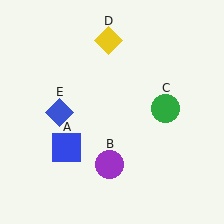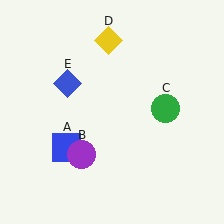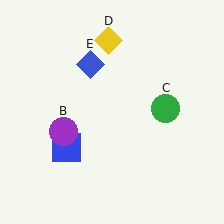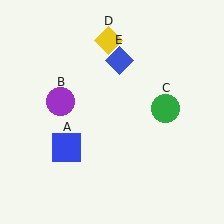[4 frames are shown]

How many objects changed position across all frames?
2 objects changed position: purple circle (object B), blue diamond (object E).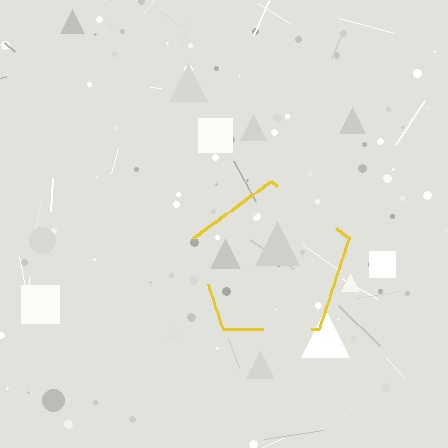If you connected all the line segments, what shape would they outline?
They would outline a pentagon.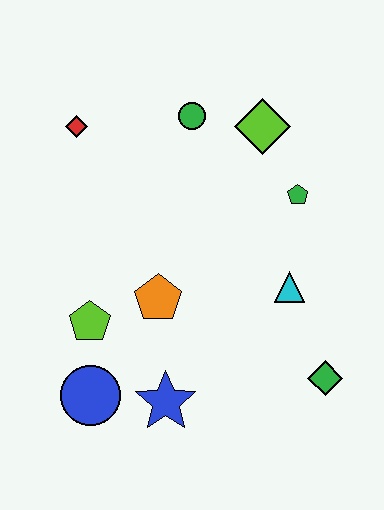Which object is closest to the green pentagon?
The lime diamond is closest to the green pentagon.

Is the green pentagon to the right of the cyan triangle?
Yes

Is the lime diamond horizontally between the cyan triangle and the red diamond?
Yes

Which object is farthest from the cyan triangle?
The red diamond is farthest from the cyan triangle.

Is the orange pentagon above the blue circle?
Yes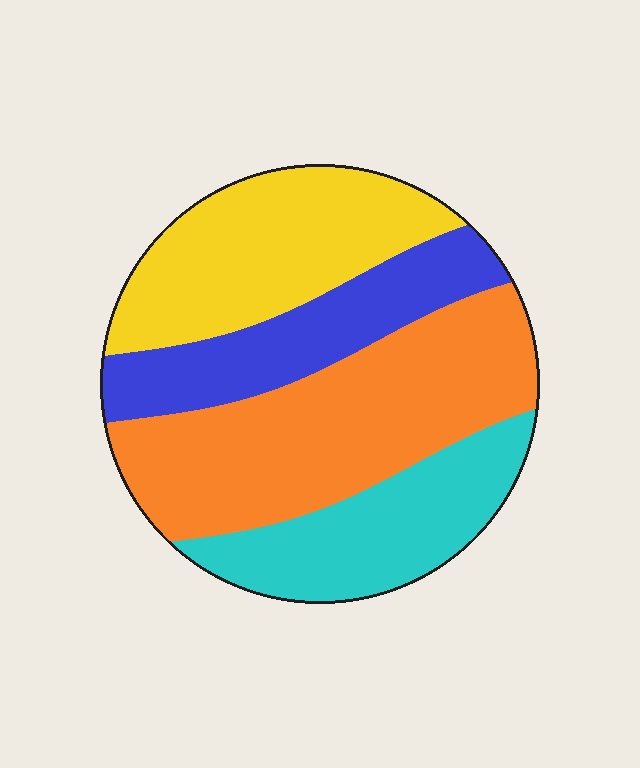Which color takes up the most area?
Orange, at roughly 35%.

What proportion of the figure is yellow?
Yellow takes up between a quarter and a half of the figure.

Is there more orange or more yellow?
Orange.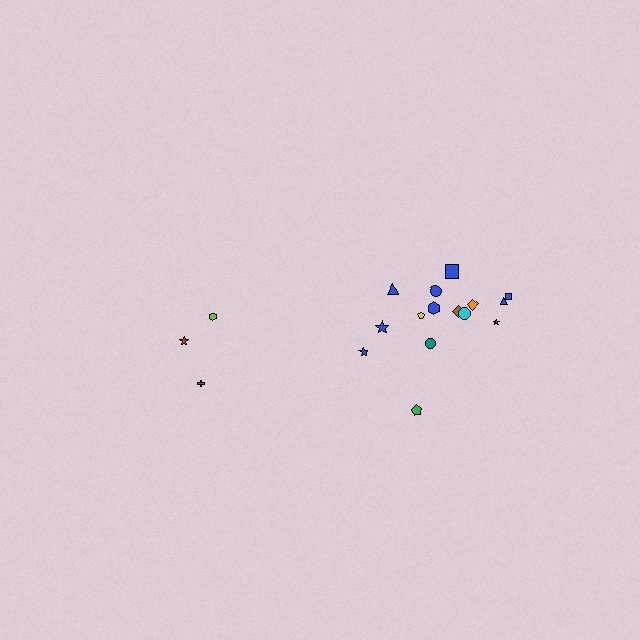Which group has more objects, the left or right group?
The right group.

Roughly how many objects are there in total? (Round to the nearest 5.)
Roughly 20 objects in total.